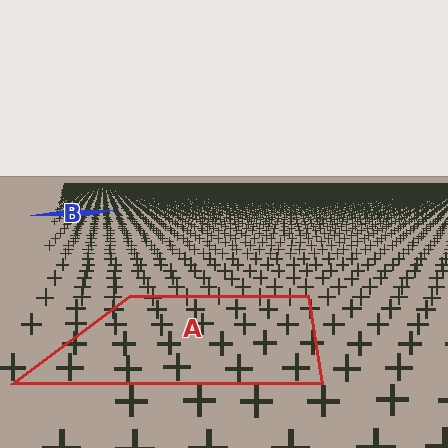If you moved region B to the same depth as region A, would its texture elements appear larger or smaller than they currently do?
They would appear larger. At a closer depth, the same texture elements are projected at a bigger on-screen size.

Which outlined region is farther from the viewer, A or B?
Region B is farther from the viewer — the texture elements inside it appear smaller and more densely packed.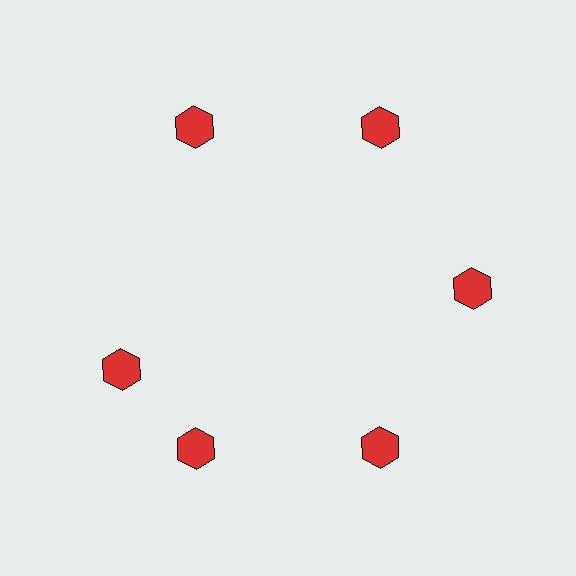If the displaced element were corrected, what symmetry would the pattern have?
It would have 6-fold rotational symmetry — the pattern would map onto itself every 60 degrees.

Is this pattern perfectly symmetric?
No. The 6 red hexagons are arranged in a ring, but one element near the 9 o'clock position is rotated out of alignment along the ring, breaking the 6-fold rotational symmetry.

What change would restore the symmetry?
The symmetry would be restored by rotating it back into even spacing with its neighbors so that all 6 hexagons sit at equal angles and equal distance from the center.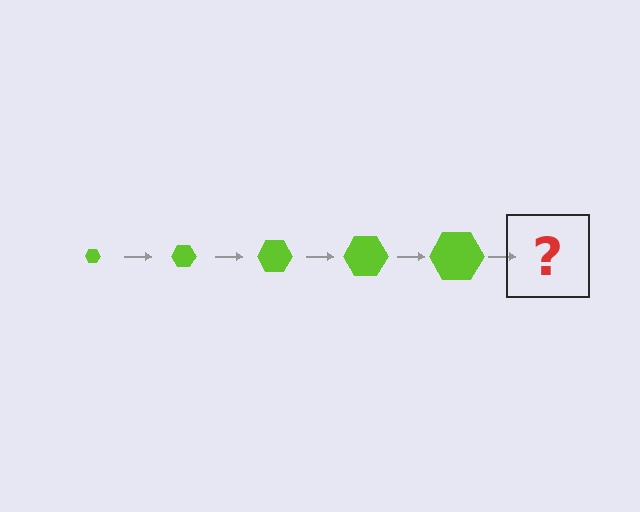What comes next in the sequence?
The next element should be a lime hexagon, larger than the previous one.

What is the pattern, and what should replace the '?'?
The pattern is that the hexagon gets progressively larger each step. The '?' should be a lime hexagon, larger than the previous one.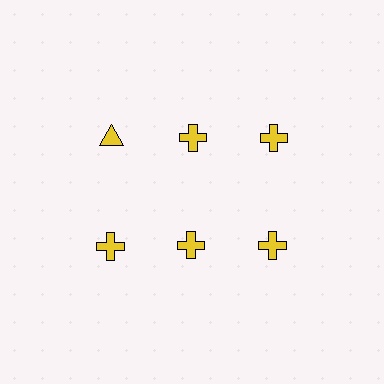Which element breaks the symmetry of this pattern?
The yellow triangle in the top row, leftmost column breaks the symmetry. All other shapes are yellow crosses.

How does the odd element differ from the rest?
It has a different shape: triangle instead of cross.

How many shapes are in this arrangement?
There are 6 shapes arranged in a grid pattern.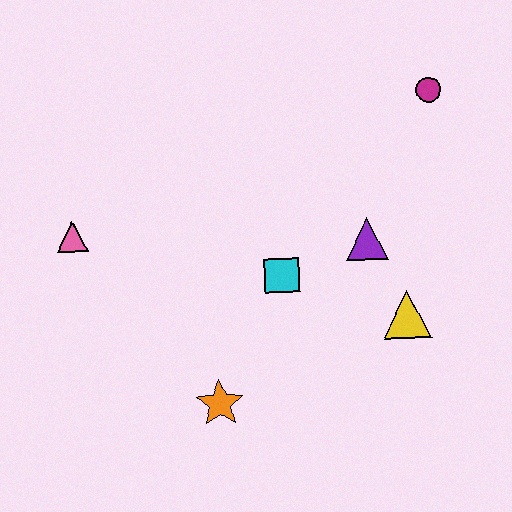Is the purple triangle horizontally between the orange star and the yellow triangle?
Yes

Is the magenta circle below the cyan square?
No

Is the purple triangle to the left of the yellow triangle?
Yes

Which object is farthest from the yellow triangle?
The pink triangle is farthest from the yellow triangle.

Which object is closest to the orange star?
The cyan square is closest to the orange star.